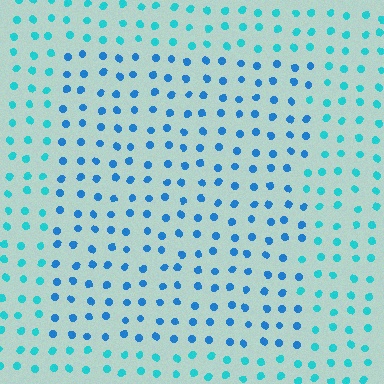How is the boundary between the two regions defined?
The boundary is defined purely by a slight shift in hue (about 28 degrees). Spacing, size, and orientation are identical on both sides.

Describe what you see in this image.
The image is filled with small cyan elements in a uniform arrangement. A rectangle-shaped region is visible where the elements are tinted to a slightly different hue, forming a subtle color boundary.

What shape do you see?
I see a rectangle.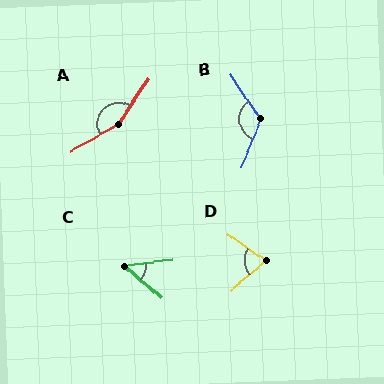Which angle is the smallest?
C, at approximately 48 degrees.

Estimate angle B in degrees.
Approximately 122 degrees.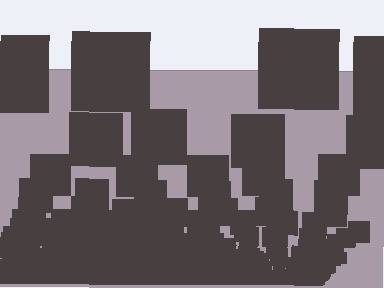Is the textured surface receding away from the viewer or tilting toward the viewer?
The surface appears to tilt toward the viewer. Texture elements get larger and sparser toward the top.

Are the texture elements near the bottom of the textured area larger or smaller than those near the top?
Smaller. The gradient is inverted — elements near the bottom are smaller and denser.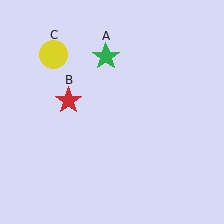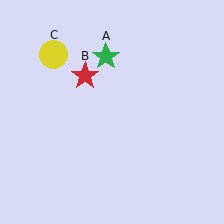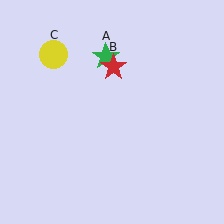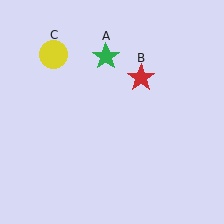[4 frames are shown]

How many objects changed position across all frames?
1 object changed position: red star (object B).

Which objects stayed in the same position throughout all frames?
Green star (object A) and yellow circle (object C) remained stationary.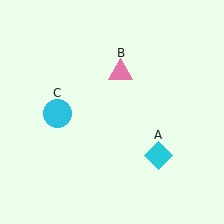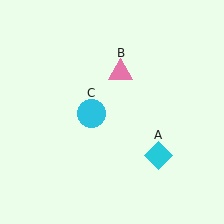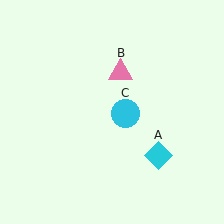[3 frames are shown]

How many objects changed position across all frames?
1 object changed position: cyan circle (object C).